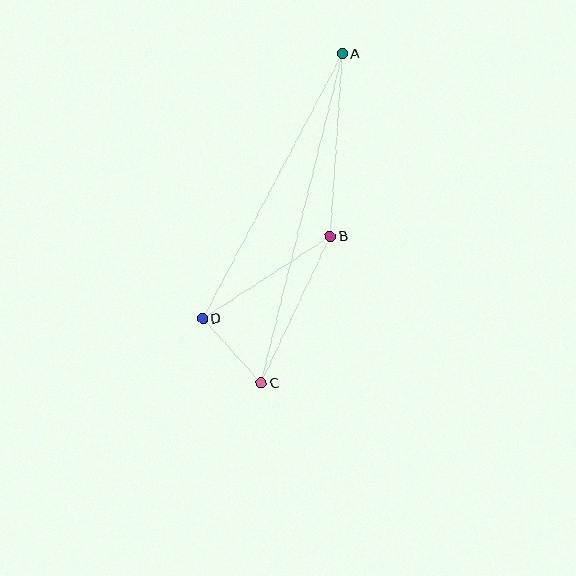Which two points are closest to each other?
Points C and D are closest to each other.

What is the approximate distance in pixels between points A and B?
The distance between A and B is approximately 183 pixels.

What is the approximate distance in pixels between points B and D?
The distance between B and D is approximately 152 pixels.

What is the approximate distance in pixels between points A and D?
The distance between A and D is approximately 299 pixels.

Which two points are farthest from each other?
Points A and C are farthest from each other.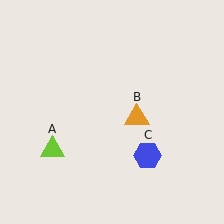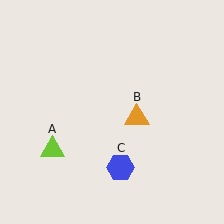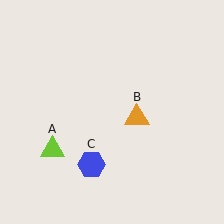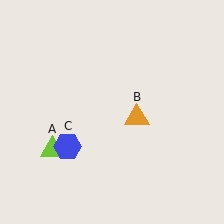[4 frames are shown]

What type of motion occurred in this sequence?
The blue hexagon (object C) rotated clockwise around the center of the scene.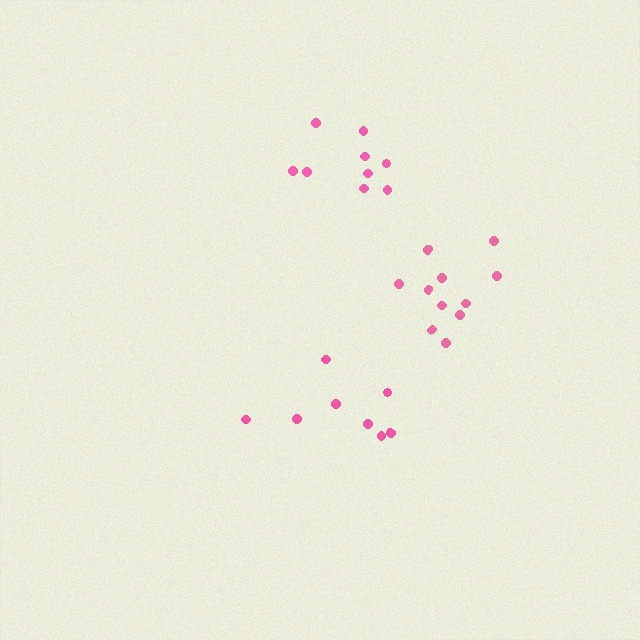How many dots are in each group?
Group 1: 9 dots, Group 2: 8 dots, Group 3: 11 dots (28 total).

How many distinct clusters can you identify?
There are 3 distinct clusters.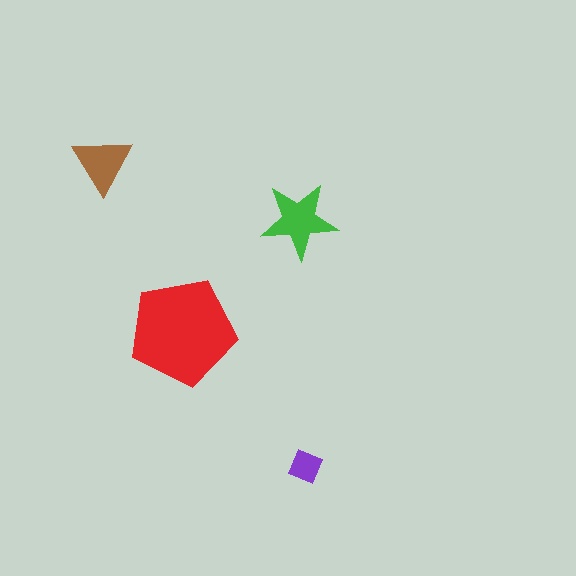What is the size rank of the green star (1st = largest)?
2nd.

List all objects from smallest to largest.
The purple square, the brown triangle, the green star, the red pentagon.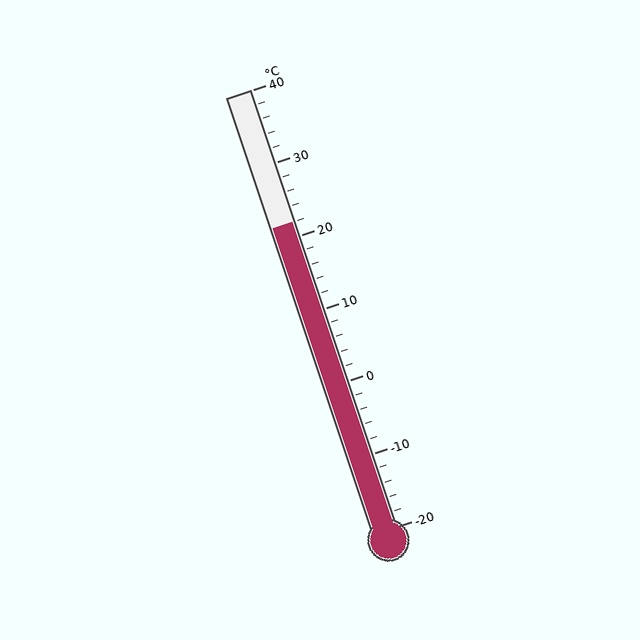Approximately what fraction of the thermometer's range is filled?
The thermometer is filled to approximately 70% of its range.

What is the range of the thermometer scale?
The thermometer scale ranges from -20°C to 40°C.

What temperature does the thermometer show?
The thermometer shows approximately 22°C.